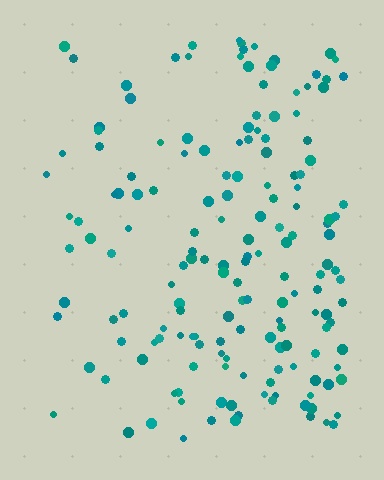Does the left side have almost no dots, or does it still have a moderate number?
Still a moderate number, just noticeably fewer than the right.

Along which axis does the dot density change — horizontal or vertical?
Horizontal.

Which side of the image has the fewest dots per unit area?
The left.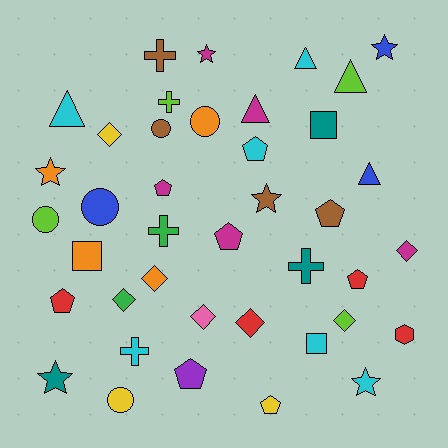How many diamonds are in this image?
There are 7 diamonds.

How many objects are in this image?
There are 40 objects.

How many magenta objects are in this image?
There are 5 magenta objects.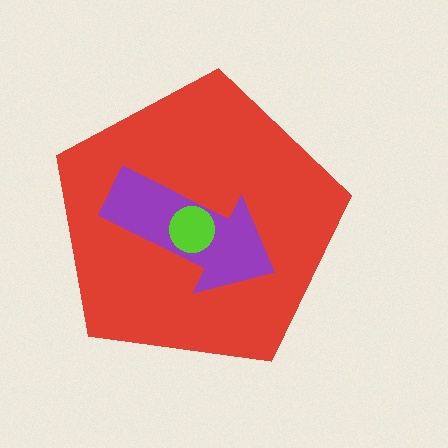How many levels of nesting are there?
3.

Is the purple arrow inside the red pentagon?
Yes.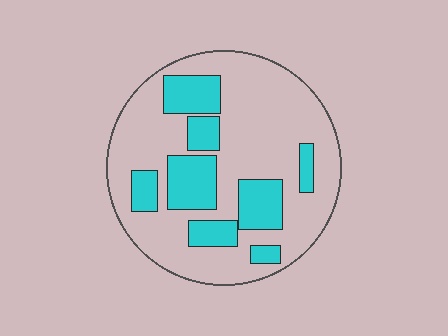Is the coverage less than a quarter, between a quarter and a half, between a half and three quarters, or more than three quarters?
Between a quarter and a half.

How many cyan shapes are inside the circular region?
8.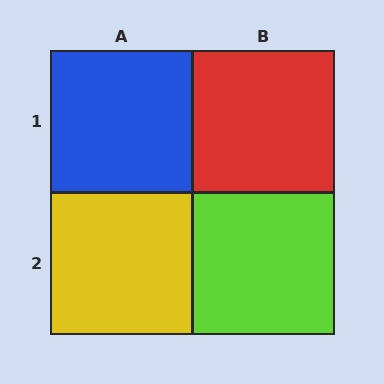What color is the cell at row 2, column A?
Yellow.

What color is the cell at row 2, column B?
Lime.